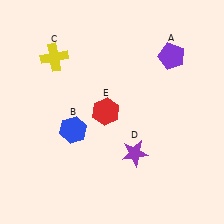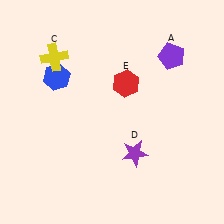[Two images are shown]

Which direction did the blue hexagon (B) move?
The blue hexagon (B) moved up.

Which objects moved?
The objects that moved are: the blue hexagon (B), the red hexagon (E).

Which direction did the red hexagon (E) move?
The red hexagon (E) moved up.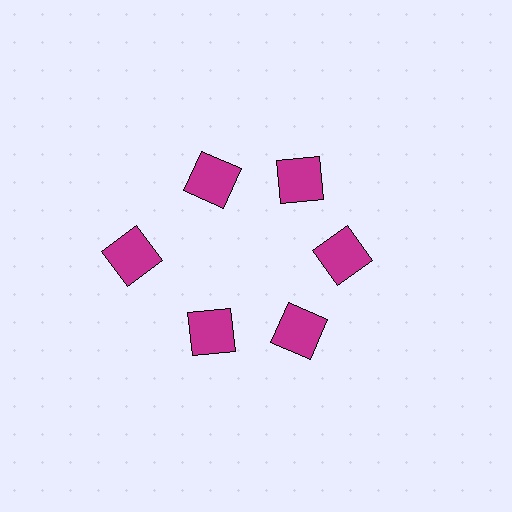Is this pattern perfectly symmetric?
No. The 6 magenta squares are arranged in a ring, but one element near the 9 o'clock position is pushed outward from the center, breaking the 6-fold rotational symmetry.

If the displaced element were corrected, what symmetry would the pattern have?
It would have 6-fold rotational symmetry — the pattern would map onto itself every 60 degrees.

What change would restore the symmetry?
The symmetry would be restored by moving it inward, back onto the ring so that all 6 squares sit at equal angles and equal distance from the center.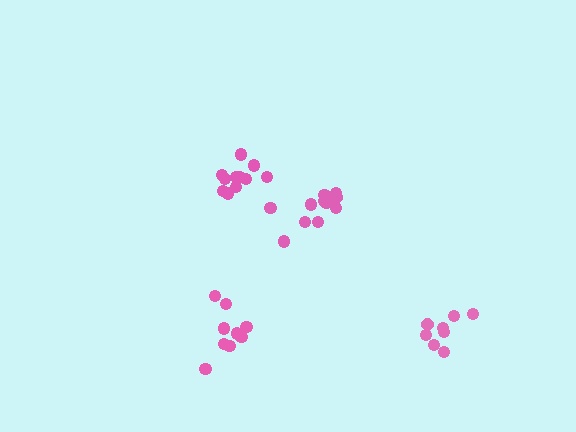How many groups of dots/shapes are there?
There are 4 groups.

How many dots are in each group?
Group 1: 9 dots, Group 2: 8 dots, Group 3: 11 dots, Group 4: 11 dots (39 total).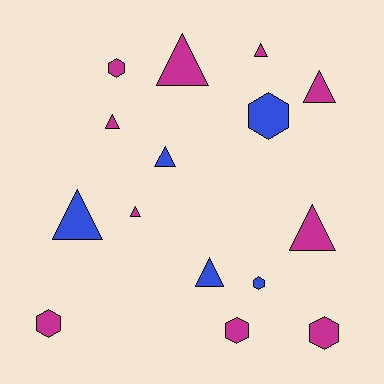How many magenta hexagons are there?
There are 4 magenta hexagons.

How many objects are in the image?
There are 15 objects.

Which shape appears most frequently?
Triangle, with 9 objects.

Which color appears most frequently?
Magenta, with 10 objects.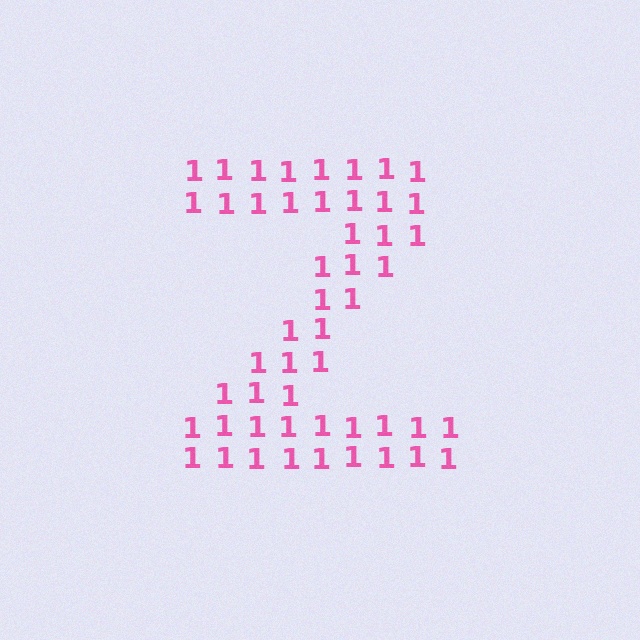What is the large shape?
The large shape is the letter Z.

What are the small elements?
The small elements are digit 1's.